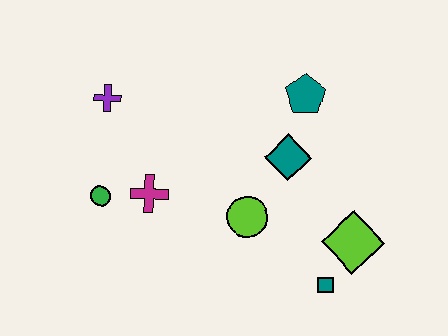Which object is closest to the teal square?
The lime diamond is closest to the teal square.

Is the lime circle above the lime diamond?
Yes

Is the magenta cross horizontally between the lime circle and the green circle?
Yes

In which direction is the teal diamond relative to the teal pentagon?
The teal diamond is below the teal pentagon.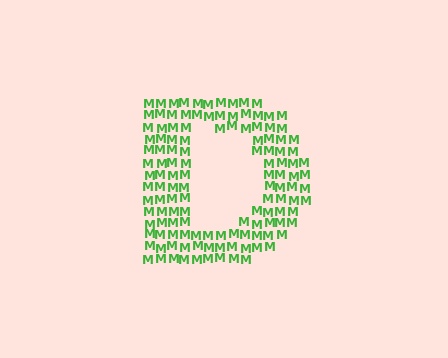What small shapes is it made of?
It is made of small letter M's.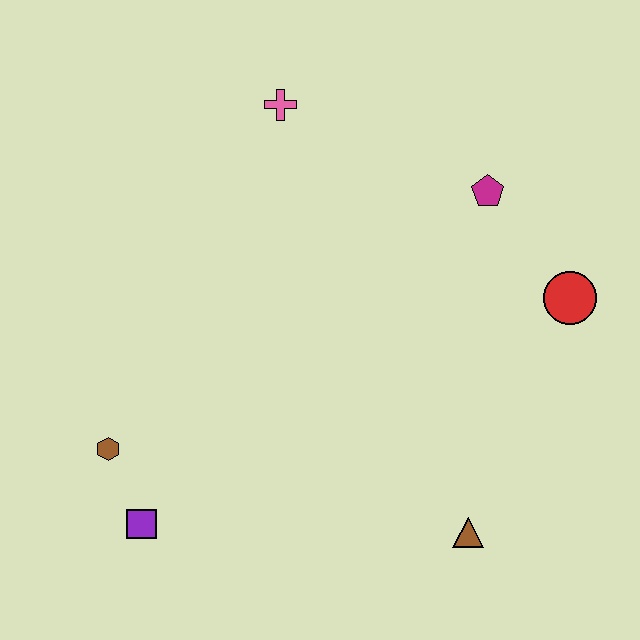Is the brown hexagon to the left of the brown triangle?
Yes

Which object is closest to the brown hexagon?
The purple square is closest to the brown hexagon.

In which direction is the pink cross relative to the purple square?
The pink cross is above the purple square.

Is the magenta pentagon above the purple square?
Yes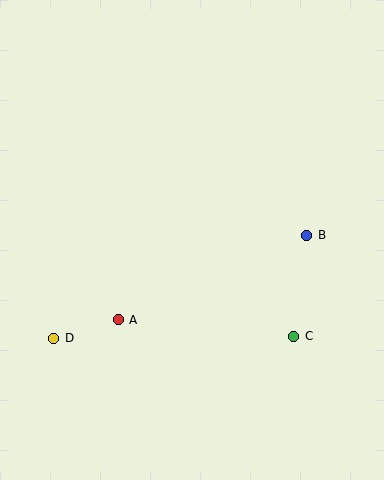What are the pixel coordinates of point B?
Point B is at (307, 235).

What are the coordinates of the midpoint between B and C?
The midpoint between B and C is at (300, 286).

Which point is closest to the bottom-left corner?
Point D is closest to the bottom-left corner.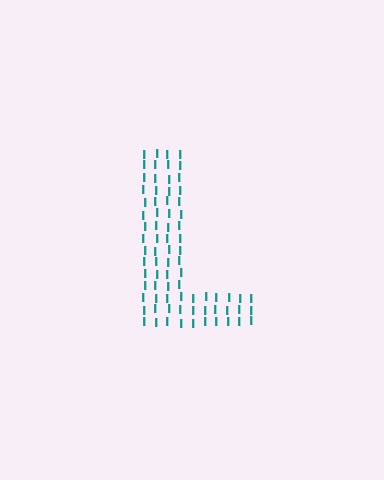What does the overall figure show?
The overall figure shows the letter L.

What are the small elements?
The small elements are letter I's.